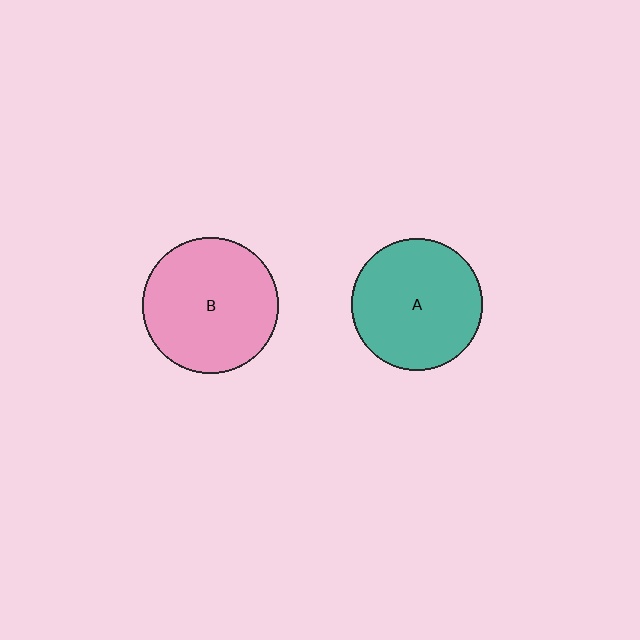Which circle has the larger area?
Circle B (pink).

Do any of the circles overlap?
No, none of the circles overlap.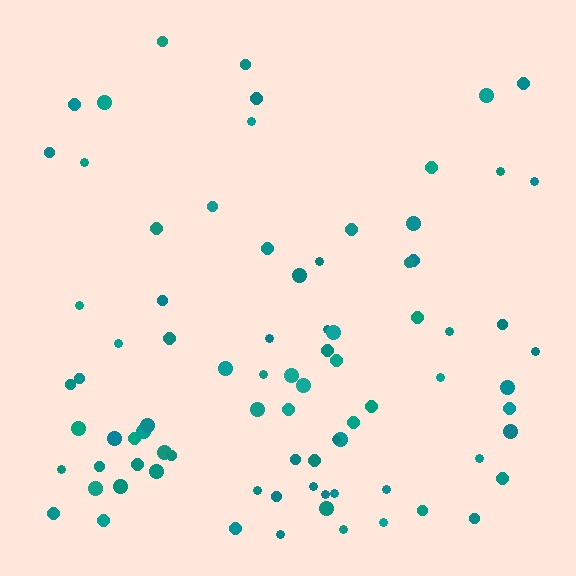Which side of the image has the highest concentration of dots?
The bottom.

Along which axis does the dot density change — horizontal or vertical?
Vertical.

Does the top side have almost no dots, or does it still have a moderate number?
Still a moderate number, just noticeably fewer than the bottom.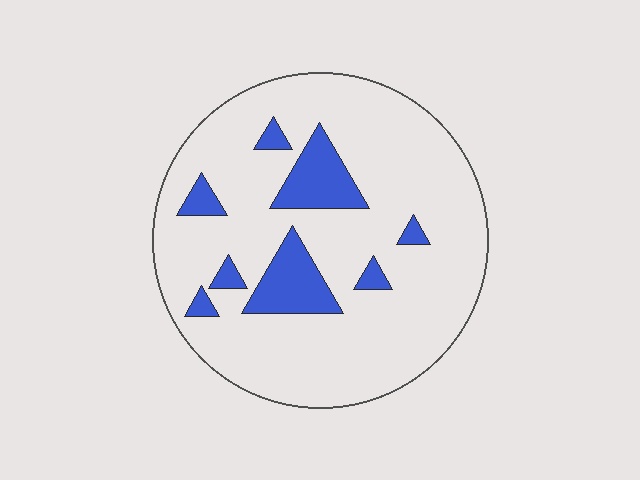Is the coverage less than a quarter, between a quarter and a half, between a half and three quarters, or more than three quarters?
Less than a quarter.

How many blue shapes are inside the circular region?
8.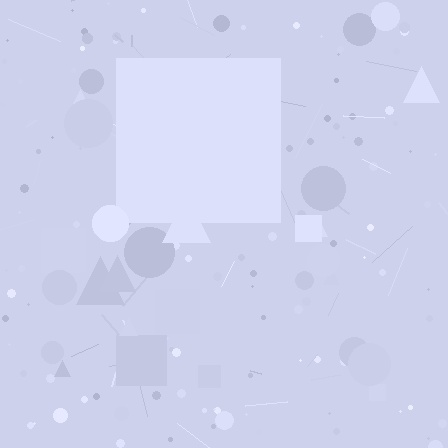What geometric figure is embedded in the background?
A square is embedded in the background.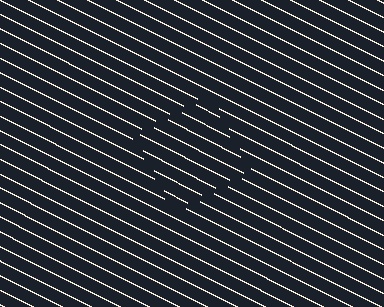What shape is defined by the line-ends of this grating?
An illusory square. The interior of the shape contains the same grating, shifted by half a period — the contour is defined by the phase discontinuity where line-ends from the inner and outer gratings abut.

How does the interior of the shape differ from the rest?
The interior of the shape contains the same grating, shifted by half a period — the contour is defined by the phase discontinuity where line-ends from the inner and outer gratings abut.